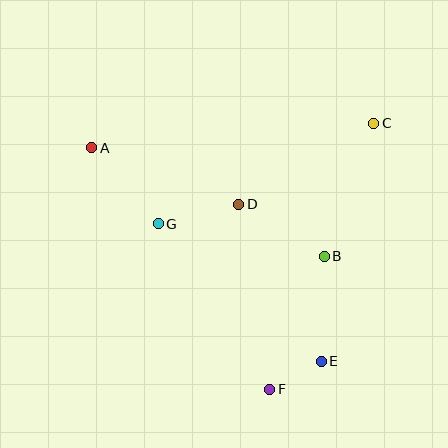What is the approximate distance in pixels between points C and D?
The distance between C and D is approximately 158 pixels.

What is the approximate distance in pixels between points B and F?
The distance between B and F is approximately 144 pixels.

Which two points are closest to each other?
Points E and F are closest to each other.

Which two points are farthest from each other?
Points A and E are farthest from each other.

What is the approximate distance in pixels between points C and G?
The distance between C and G is approximately 238 pixels.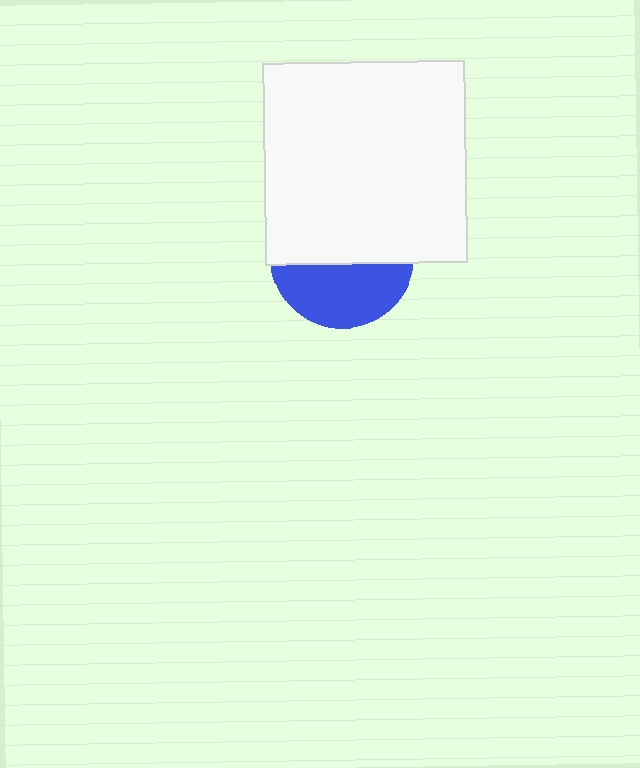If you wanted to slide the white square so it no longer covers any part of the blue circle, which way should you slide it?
Slide it up — that is the most direct way to separate the two shapes.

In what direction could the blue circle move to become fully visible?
The blue circle could move down. That would shift it out from behind the white square entirely.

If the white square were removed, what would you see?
You would see the complete blue circle.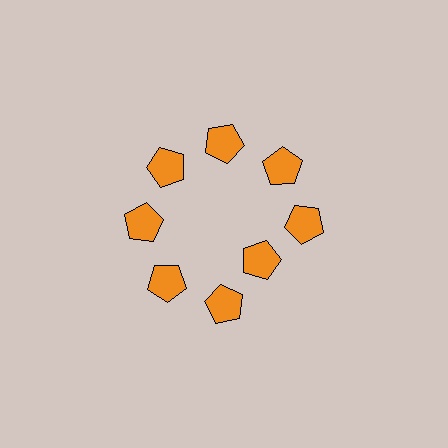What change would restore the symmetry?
The symmetry would be restored by moving it outward, back onto the ring so that all 8 pentagons sit at equal angles and equal distance from the center.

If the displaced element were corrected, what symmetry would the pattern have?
It would have 8-fold rotational symmetry — the pattern would map onto itself every 45 degrees.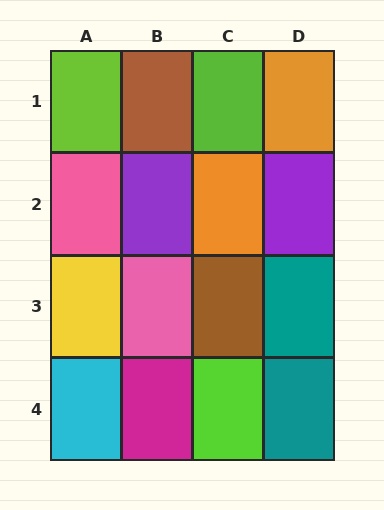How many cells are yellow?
1 cell is yellow.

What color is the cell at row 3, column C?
Brown.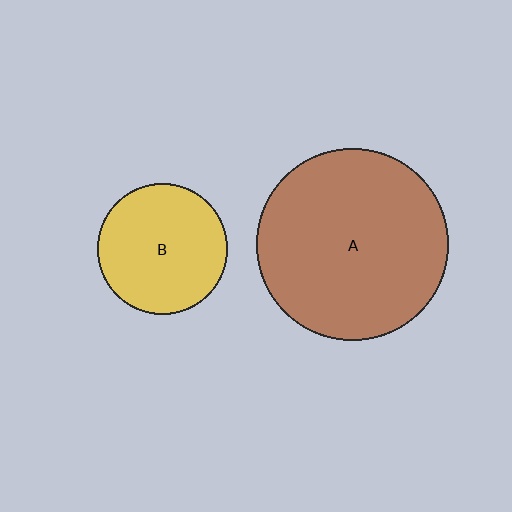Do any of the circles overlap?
No, none of the circles overlap.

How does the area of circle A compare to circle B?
Approximately 2.2 times.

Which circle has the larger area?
Circle A (brown).